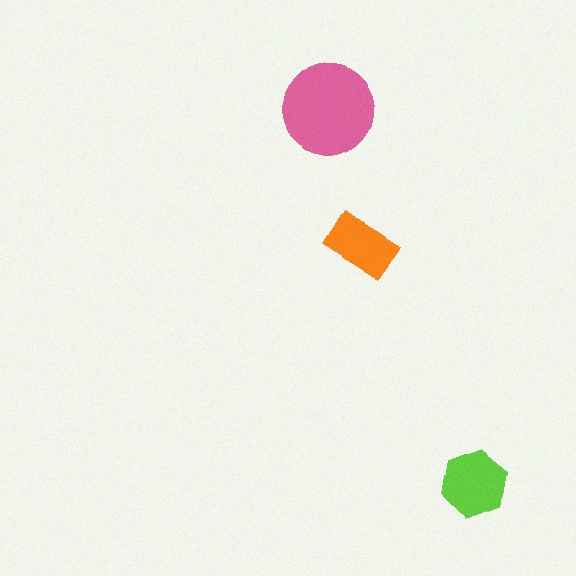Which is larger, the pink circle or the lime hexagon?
The pink circle.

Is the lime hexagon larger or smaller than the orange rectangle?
Larger.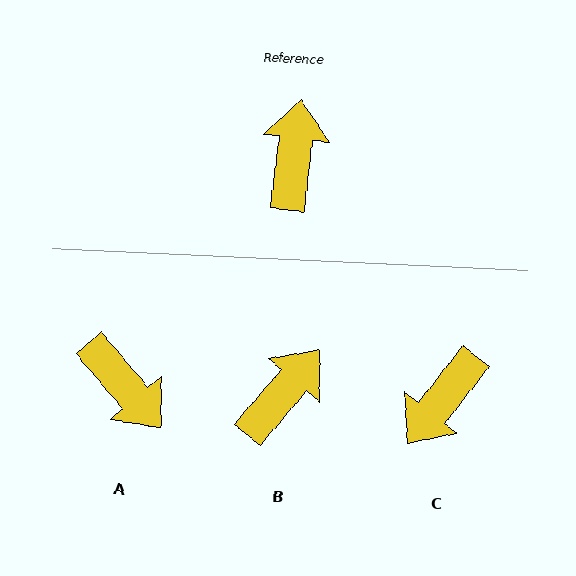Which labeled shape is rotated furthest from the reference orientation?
C, about 149 degrees away.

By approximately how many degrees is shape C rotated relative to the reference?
Approximately 149 degrees counter-clockwise.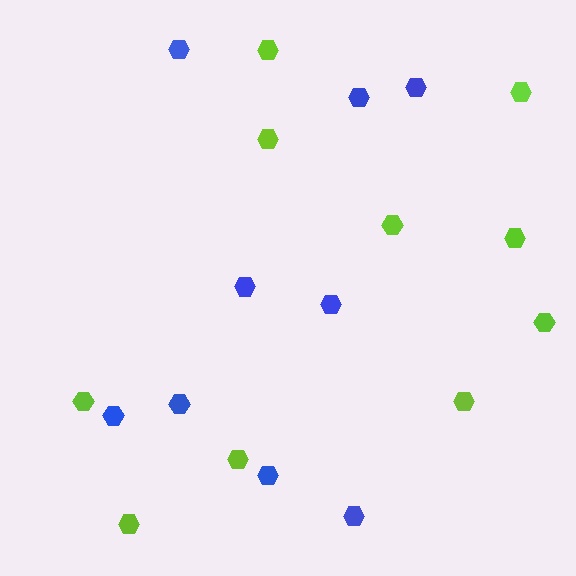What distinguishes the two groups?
There are 2 groups: one group of blue hexagons (9) and one group of lime hexagons (10).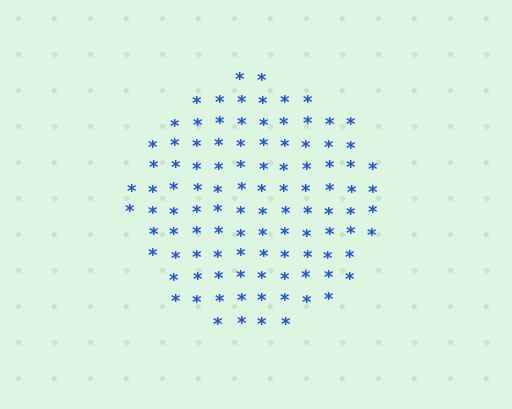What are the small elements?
The small elements are asterisks.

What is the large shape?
The large shape is a circle.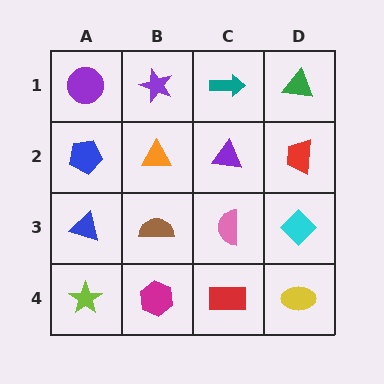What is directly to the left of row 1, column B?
A purple circle.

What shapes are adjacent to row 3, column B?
An orange triangle (row 2, column B), a magenta hexagon (row 4, column B), a blue triangle (row 3, column A), a pink semicircle (row 3, column C).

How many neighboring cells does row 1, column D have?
2.